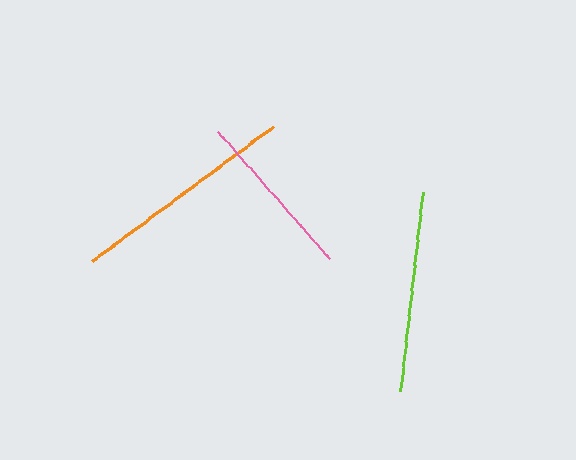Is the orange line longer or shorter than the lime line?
The orange line is longer than the lime line.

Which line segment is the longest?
The orange line is the longest at approximately 226 pixels.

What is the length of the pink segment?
The pink segment is approximately 170 pixels long.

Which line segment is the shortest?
The pink line is the shortest at approximately 170 pixels.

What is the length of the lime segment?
The lime segment is approximately 201 pixels long.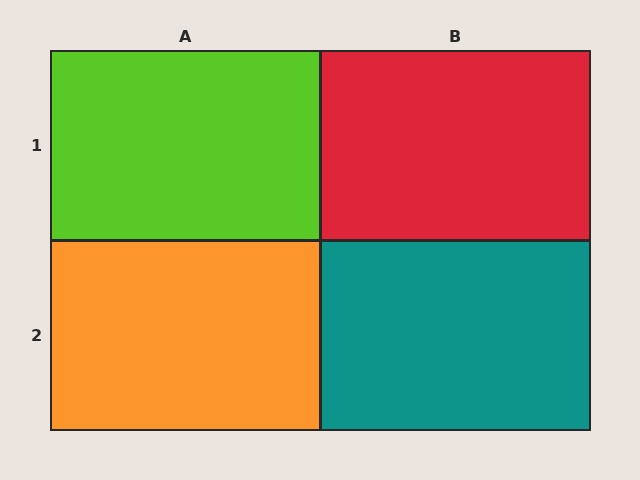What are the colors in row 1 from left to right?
Lime, red.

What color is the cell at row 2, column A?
Orange.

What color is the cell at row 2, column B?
Teal.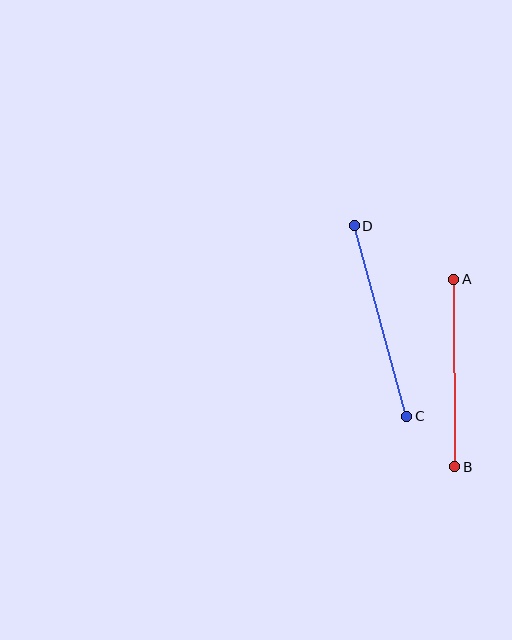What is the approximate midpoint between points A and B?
The midpoint is at approximately (454, 373) pixels.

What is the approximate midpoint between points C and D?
The midpoint is at approximately (380, 321) pixels.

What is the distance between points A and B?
The distance is approximately 187 pixels.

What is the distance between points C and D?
The distance is approximately 198 pixels.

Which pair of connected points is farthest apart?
Points C and D are farthest apart.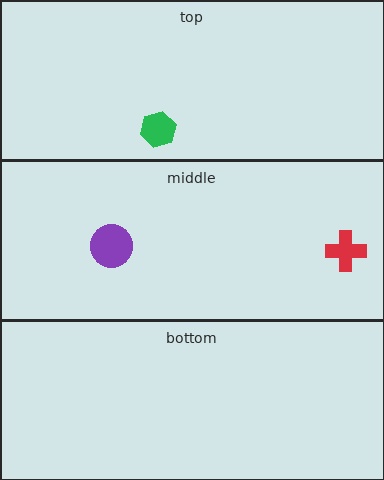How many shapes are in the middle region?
2.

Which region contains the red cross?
The middle region.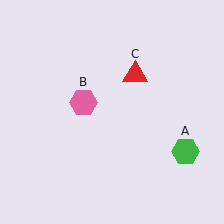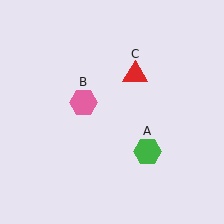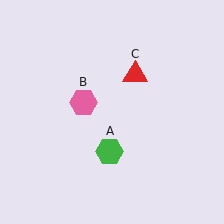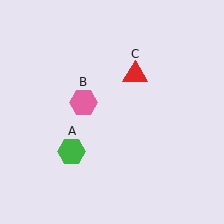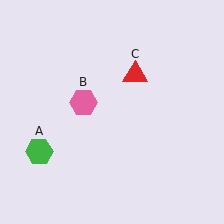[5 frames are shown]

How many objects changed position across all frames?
1 object changed position: green hexagon (object A).